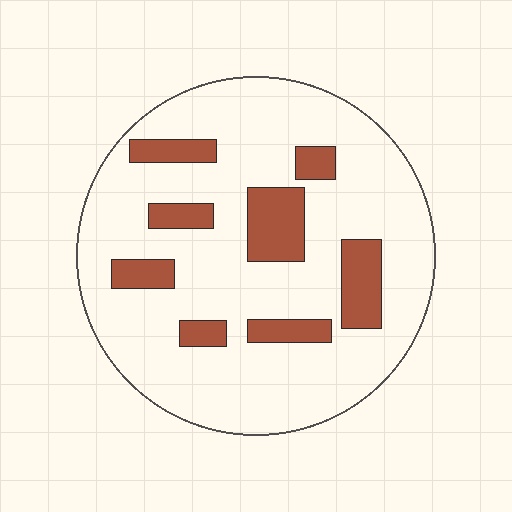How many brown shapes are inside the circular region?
8.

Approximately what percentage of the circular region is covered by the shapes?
Approximately 20%.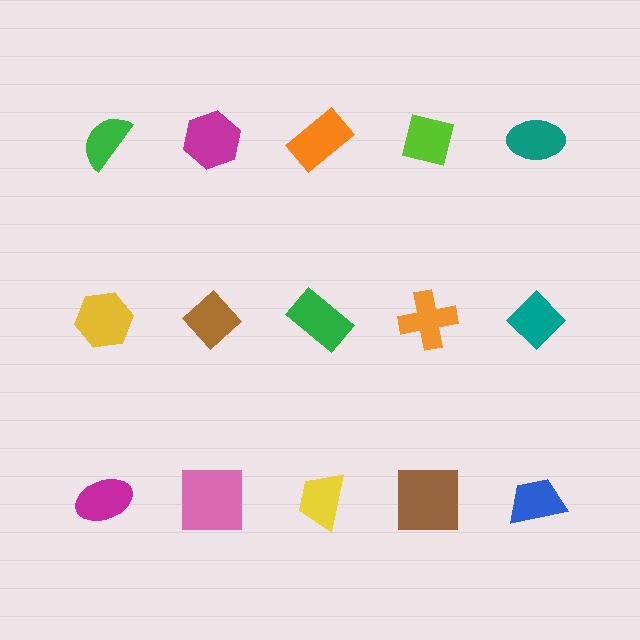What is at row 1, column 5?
A teal ellipse.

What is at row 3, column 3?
A yellow trapezoid.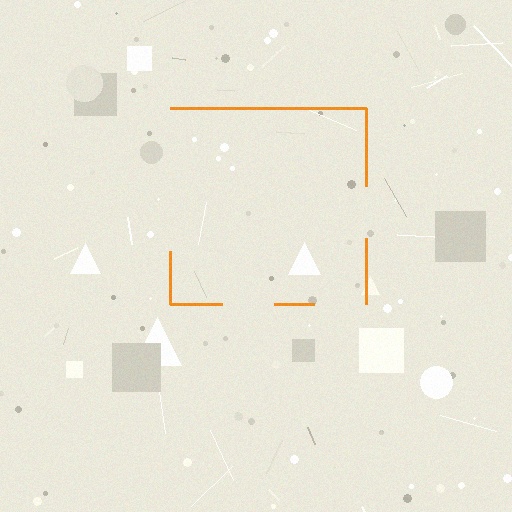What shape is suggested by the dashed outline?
The dashed outline suggests a square.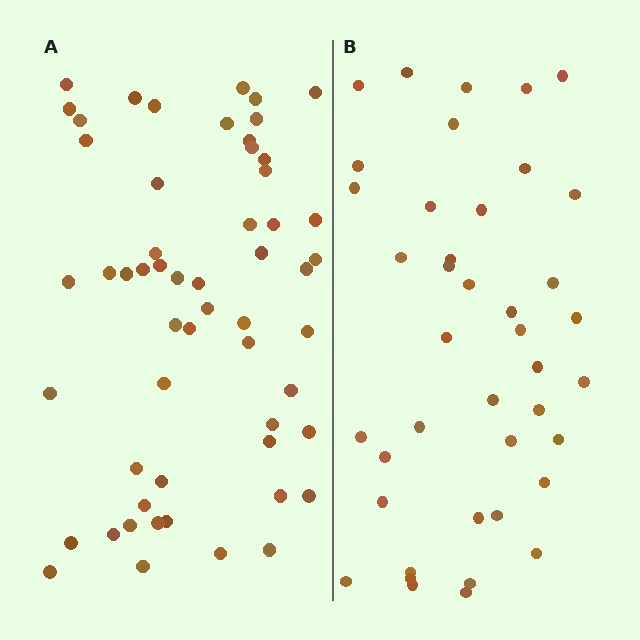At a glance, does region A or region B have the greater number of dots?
Region A (the left region) has more dots.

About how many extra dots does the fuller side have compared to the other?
Region A has approximately 15 more dots than region B.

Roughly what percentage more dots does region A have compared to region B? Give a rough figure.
About 35% more.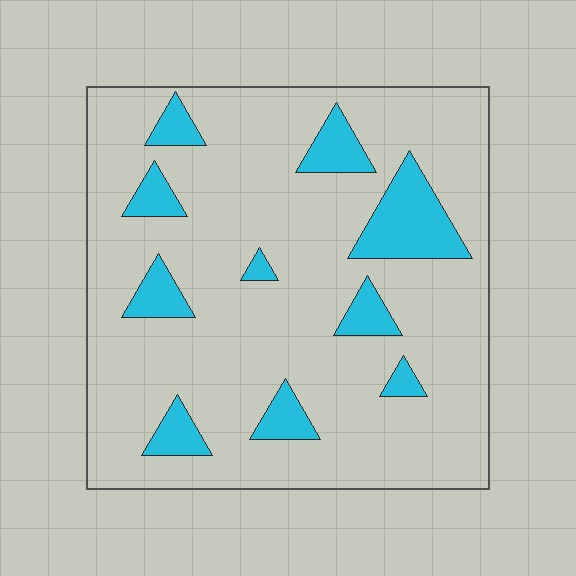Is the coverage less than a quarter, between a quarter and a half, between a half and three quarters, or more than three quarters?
Less than a quarter.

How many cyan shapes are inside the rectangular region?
10.